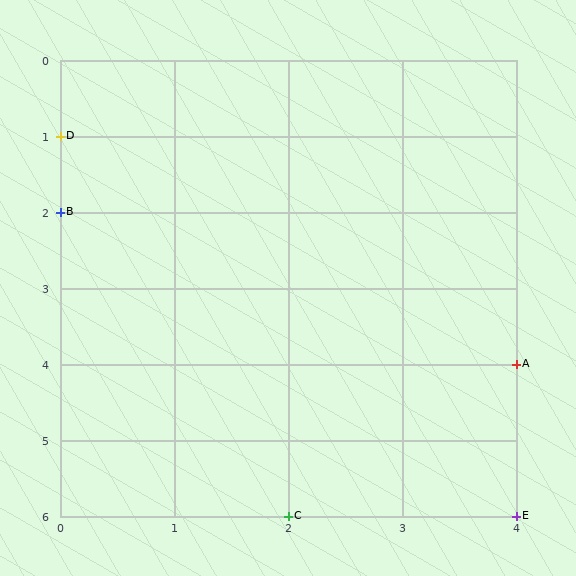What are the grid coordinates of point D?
Point D is at grid coordinates (0, 1).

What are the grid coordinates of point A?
Point A is at grid coordinates (4, 4).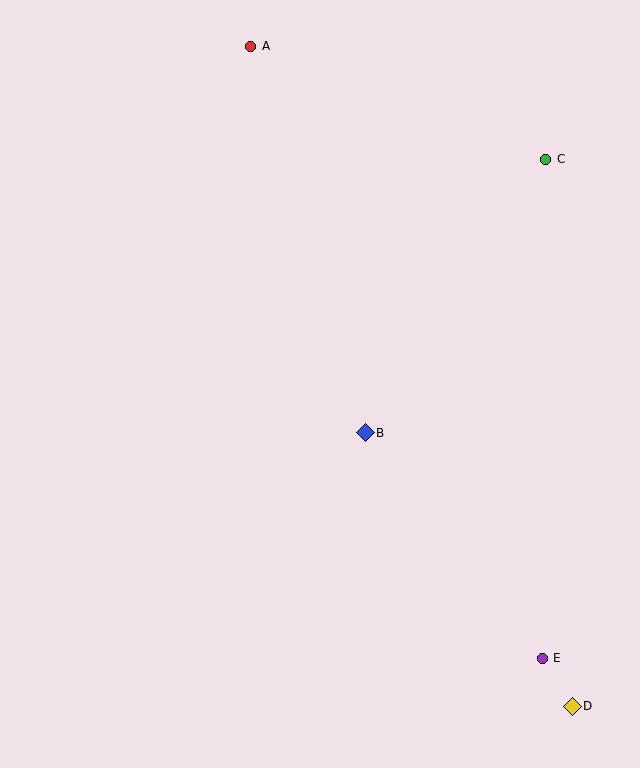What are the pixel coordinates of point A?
Point A is at (251, 46).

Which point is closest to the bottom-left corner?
Point B is closest to the bottom-left corner.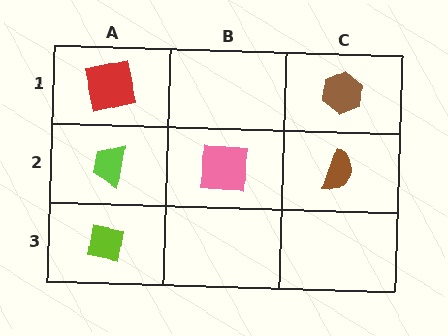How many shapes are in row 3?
1 shape.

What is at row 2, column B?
A pink square.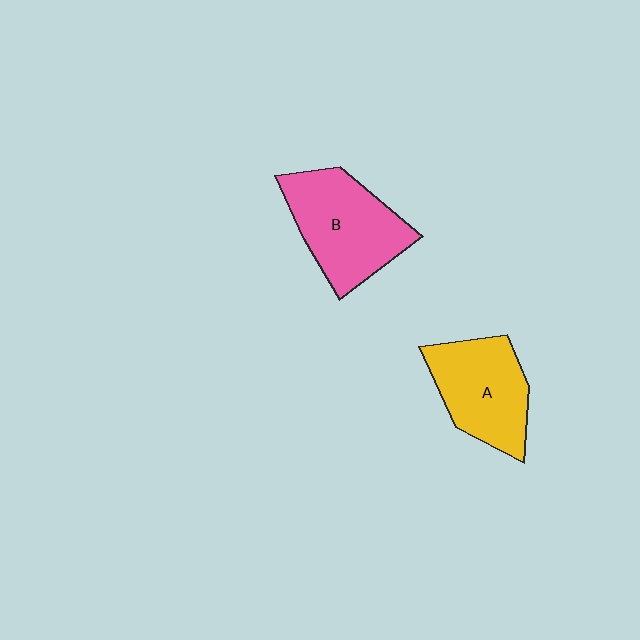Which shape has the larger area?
Shape B (pink).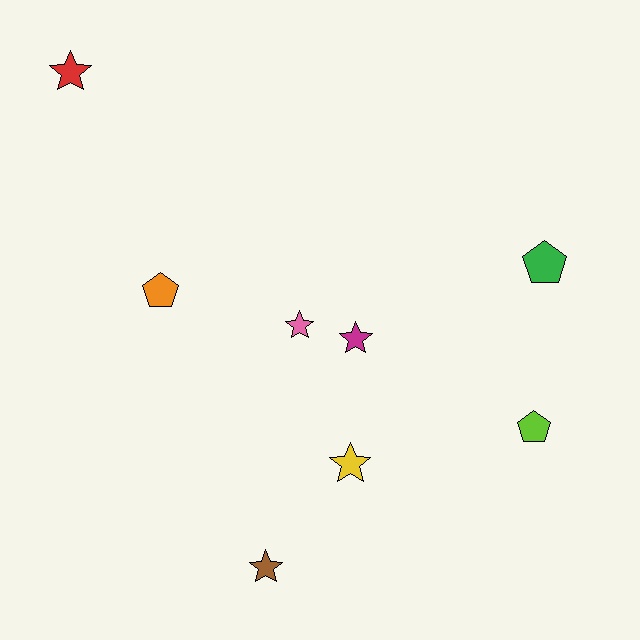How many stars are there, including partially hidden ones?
There are 5 stars.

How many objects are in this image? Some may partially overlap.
There are 8 objects.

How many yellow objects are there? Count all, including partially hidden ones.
There is 1 yellow object.